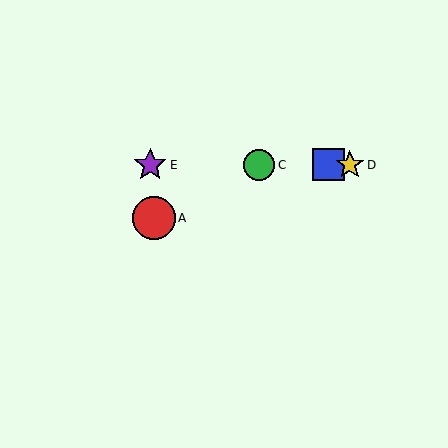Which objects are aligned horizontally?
Objects B, C, D, E are aligned horizontally.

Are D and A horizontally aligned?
No, D is at y≈165 and A is at y≈218.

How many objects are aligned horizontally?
4 objects (B, C, D, E) are aligned horizontally.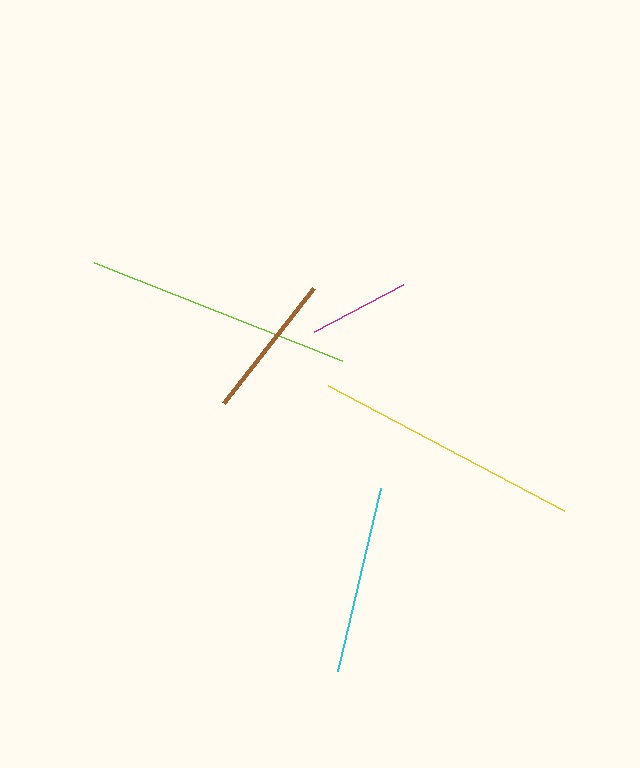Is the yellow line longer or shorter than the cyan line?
The yellow line is longer than the cyan line.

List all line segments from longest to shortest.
From longest to shortest: yellow, lime, cyan, brown, magenta.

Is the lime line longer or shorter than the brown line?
The lime line is longer than the brown line.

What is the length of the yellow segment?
The yellow segment is approximately 267 pixels long.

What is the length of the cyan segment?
The cyan segment is approximately 188 pixels long.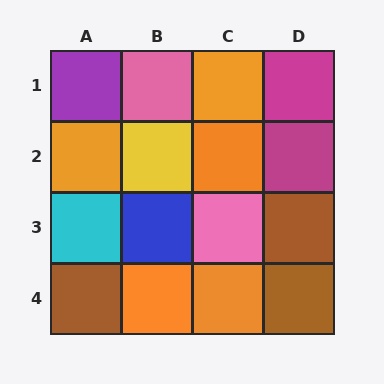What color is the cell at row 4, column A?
Brown.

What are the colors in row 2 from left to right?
Orange, yellow, orange, magenta.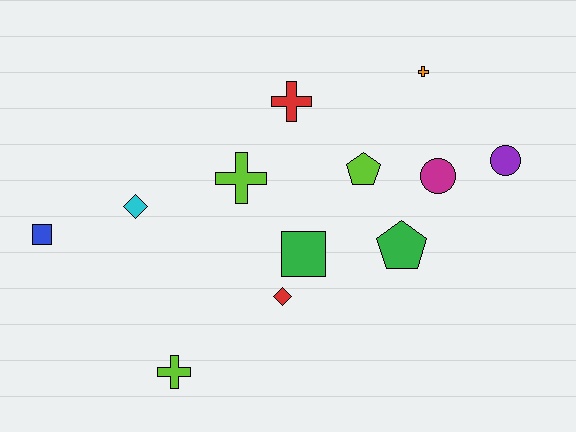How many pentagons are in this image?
There are 2 pentagons.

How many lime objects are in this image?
There are 3 lime objects.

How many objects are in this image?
There are 12 objects.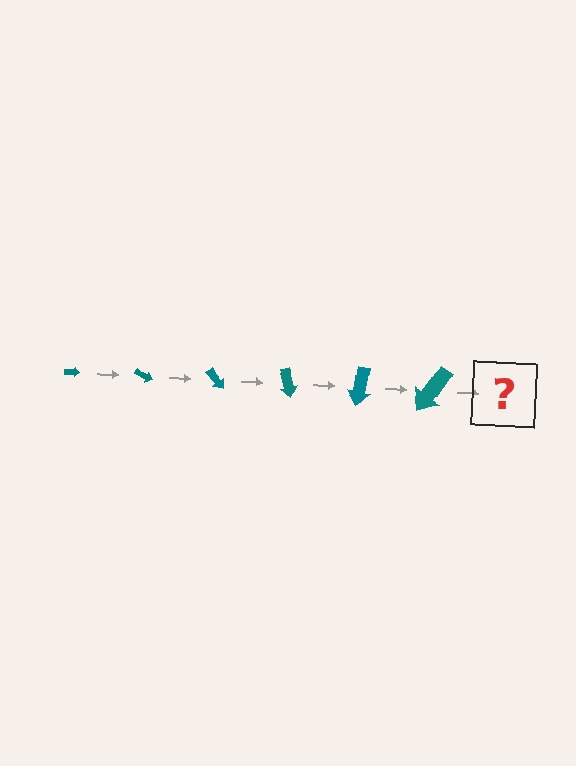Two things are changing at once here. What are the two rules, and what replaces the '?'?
The two rules are that the arrow grows larger each step and it rotates 25 degrees each step. The '?' should be an arrow, larger than the previous one and rotated 150 degrees from the start.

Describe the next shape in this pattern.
It should be an arrow, larger than the previous one and rotated 150 degrees from the start.